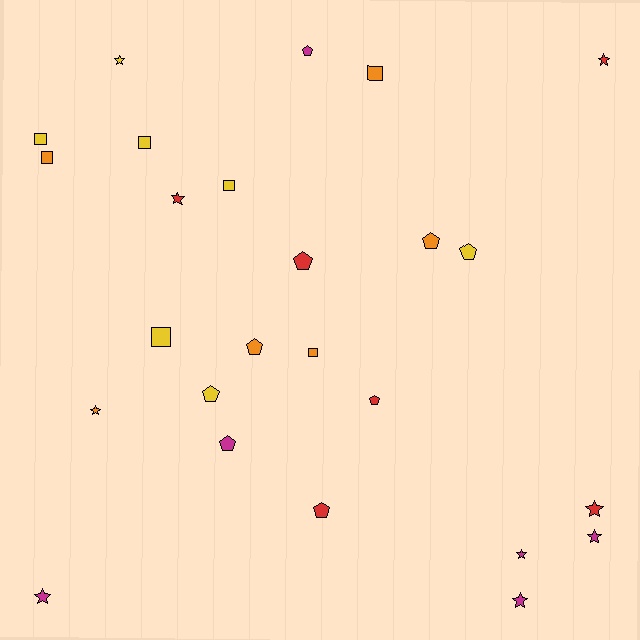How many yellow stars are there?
There is 1 yellow star.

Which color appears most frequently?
Yellow, with 7 objects.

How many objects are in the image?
There are 25 objects.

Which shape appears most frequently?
Pentagon, with 9 objects.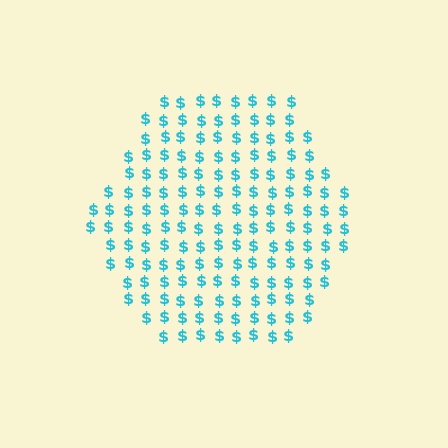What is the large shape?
The large shape is a hexagon.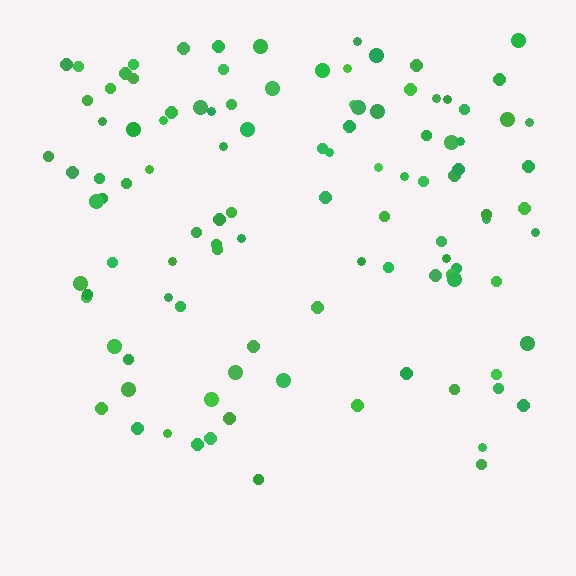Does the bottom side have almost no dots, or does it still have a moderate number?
Still a moderate number, just noticeably fewer than the top.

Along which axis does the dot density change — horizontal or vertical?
Vertical.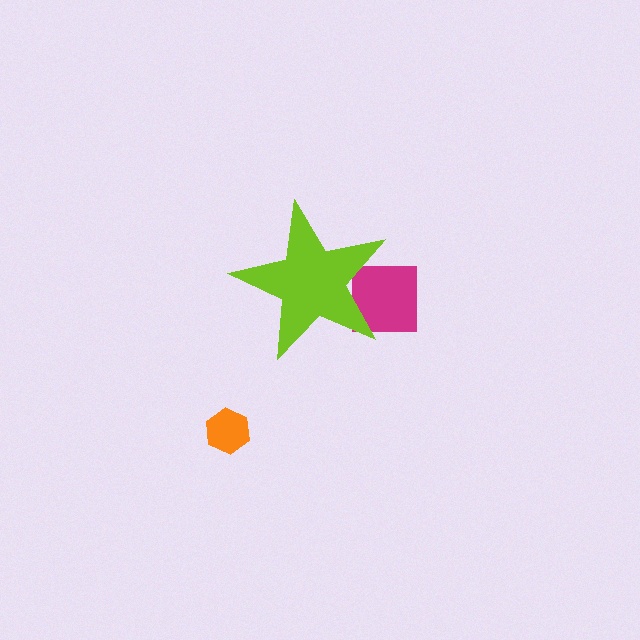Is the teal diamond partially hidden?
Yes, the teal diamond is partially hidden behind the lime star.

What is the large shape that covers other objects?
A lime star.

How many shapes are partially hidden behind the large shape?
2 shapes are partially hidden.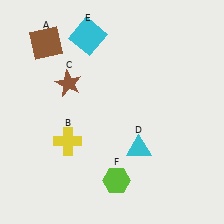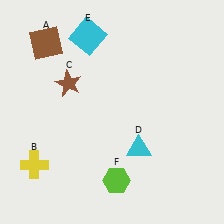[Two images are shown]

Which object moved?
The yellow cross (B) moved left.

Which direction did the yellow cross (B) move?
The yellow cross (B) moved left.